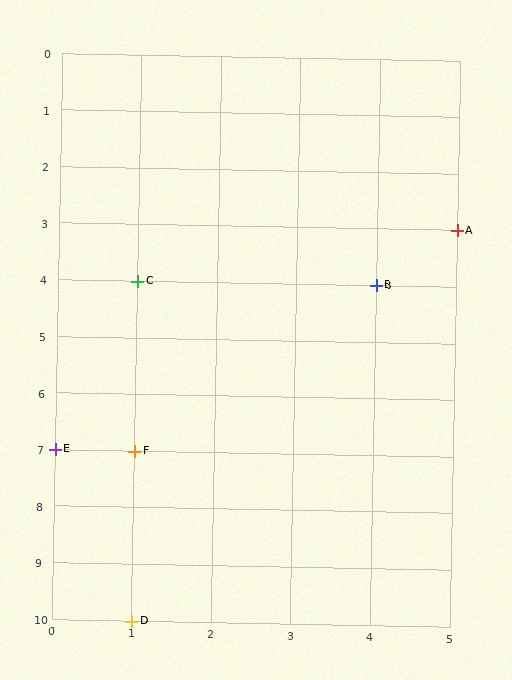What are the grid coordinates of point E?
Point E is at grid coordinates (0, 7).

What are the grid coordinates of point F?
Point F is at grid coordinates (1, 7).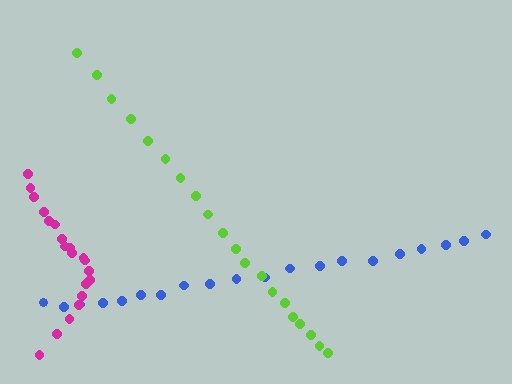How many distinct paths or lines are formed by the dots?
There are 3 distinct paths.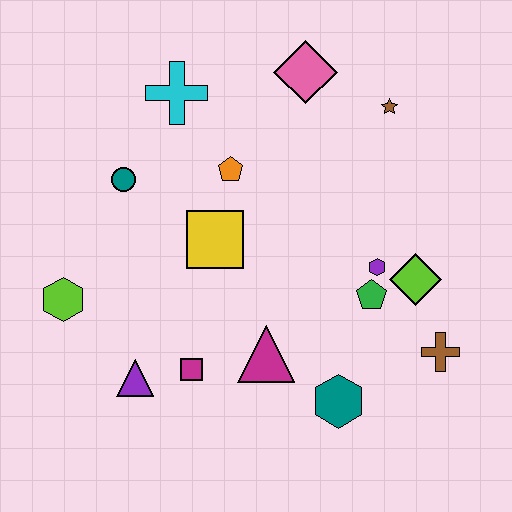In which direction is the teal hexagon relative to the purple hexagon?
The teal hexagon is below the purple hexagon.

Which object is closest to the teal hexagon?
The magenta triangle is closest to the teal hexagon.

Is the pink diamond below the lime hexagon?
No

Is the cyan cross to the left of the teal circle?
No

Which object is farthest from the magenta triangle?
The pink diamond is farthest from the magenta triangle.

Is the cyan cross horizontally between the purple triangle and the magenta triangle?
Yes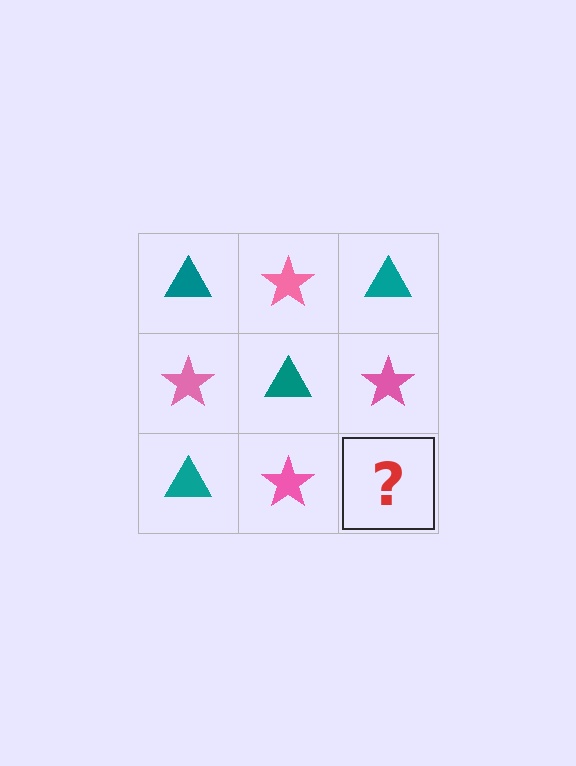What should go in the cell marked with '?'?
The missing cell should contain a teal triangle.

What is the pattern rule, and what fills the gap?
The rule is that it alternates teal triangle and pink star in a checkerboard pattern. The gap should be filled with a teal triangle.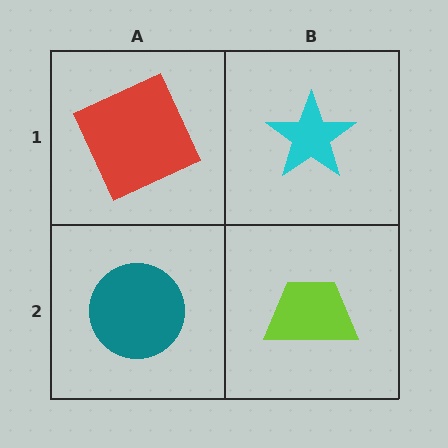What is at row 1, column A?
A red square.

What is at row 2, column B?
A lime trapezoid.